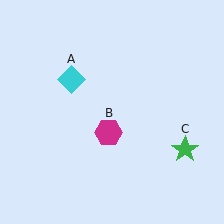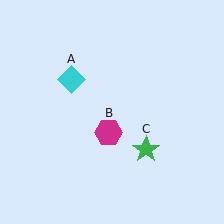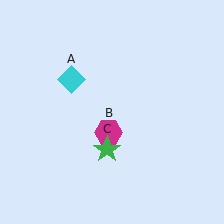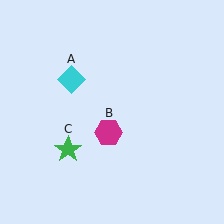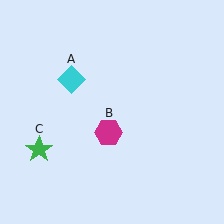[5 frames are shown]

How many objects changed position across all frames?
1 object changed position: green star (object C).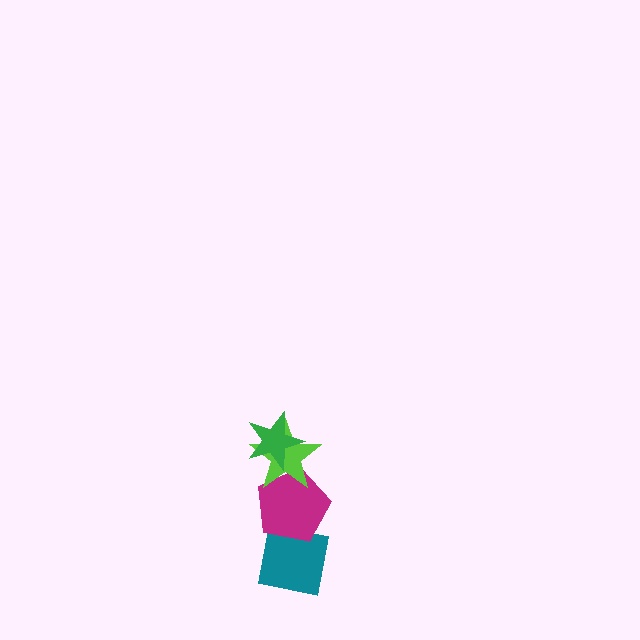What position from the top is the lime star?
The lime star is 2nd from the top.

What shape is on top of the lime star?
The green star is on top of the lime star.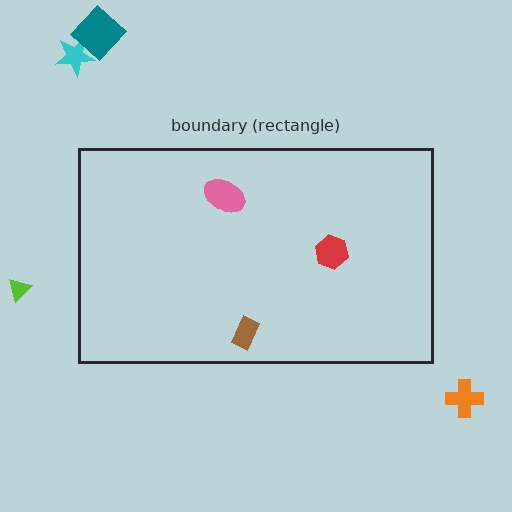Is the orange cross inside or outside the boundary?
Outside.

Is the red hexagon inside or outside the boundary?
Inside.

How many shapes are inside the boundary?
3 inside, 4 outside.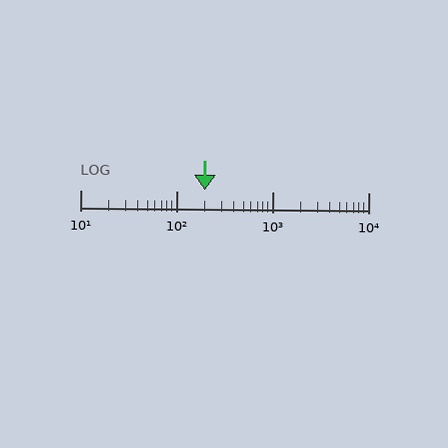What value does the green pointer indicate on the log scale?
The pointer indicates approximately 200.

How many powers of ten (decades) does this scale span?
The scale spans 3 decades, from 10 to 10000.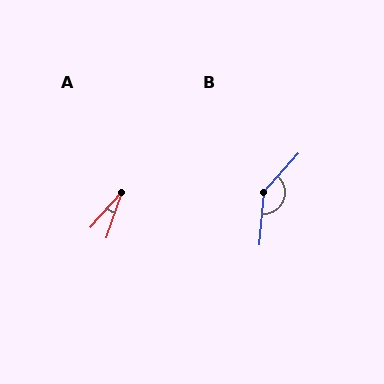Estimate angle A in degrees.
Approximately 23 degrees.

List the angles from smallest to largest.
A (23°), B (144°).